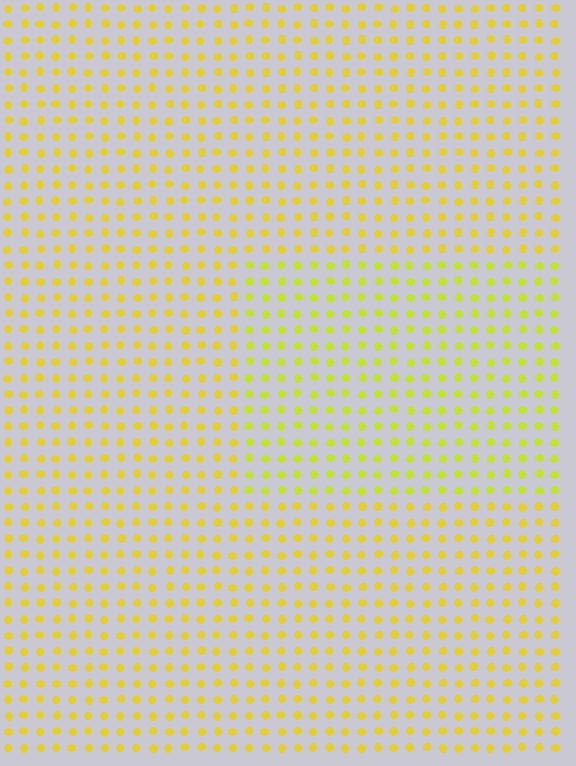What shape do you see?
I see a rectangle.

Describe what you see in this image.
The image is filled with small yellow elements in a uniform arrangement. A rectangle-shaped region is visible where the elements are tinted to a slightly different hue, forming a subtle color boundary.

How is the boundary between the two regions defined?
The boundary is defined purely by a slight shift in hue (about 19 degrees). Spacing, size, and orientation are identical on both sides.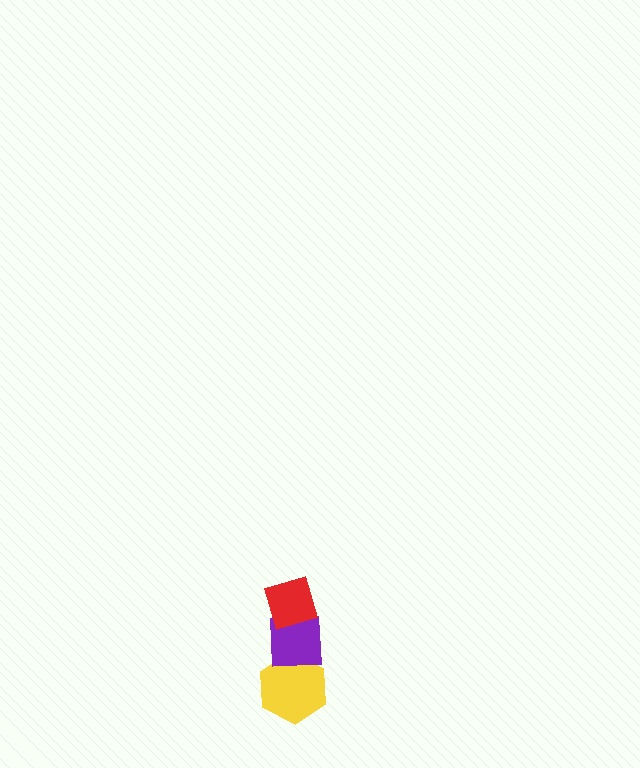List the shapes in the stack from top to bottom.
From top to bottom: the red diamond, the purple square, the yellow hexagon.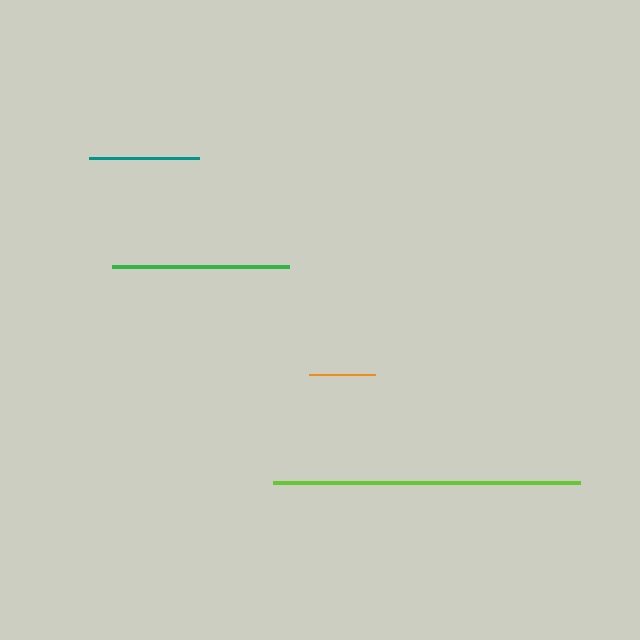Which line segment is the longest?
The lime line is the longest at approximately 306 pixels.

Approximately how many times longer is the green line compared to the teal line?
The green line is approximately 1.6 times the length of the teal line.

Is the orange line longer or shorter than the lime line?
The lime line is longer than the orange line.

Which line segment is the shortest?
The orange line is the shortest at approximately 67 pixels.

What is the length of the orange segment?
The orange segment is approximately 67 pixels long.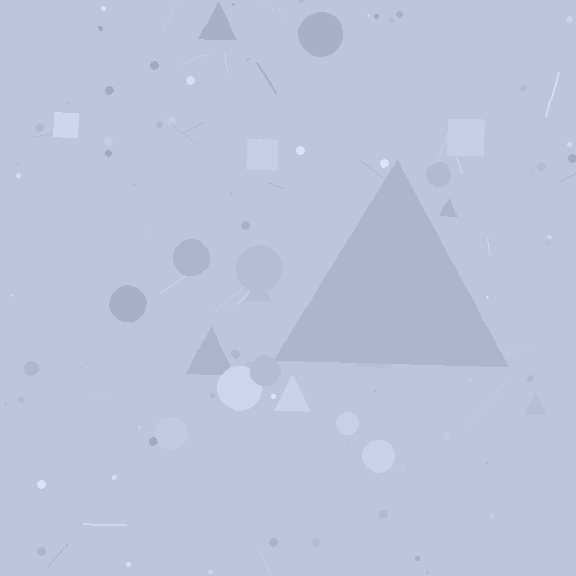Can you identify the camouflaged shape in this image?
The camouflaged shape is a triangle.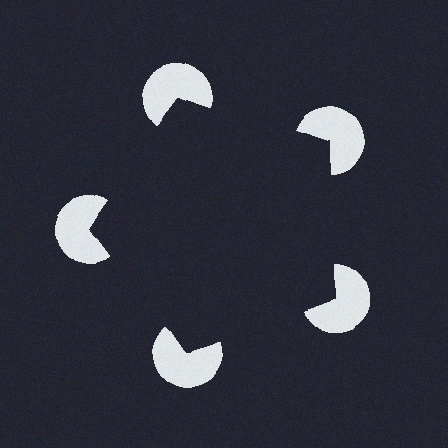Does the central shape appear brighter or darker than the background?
It typically appears slightly darker than the background, even though no actual brightness change is drawn.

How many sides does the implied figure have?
5 sides.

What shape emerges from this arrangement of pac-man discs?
An illusory pentagon — its edges are inferred from the aligned wedge cuts in the pac-man discs, not physically drawn.